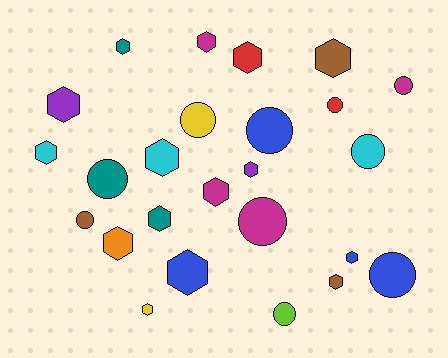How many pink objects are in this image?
There are no pink objects.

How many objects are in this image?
There are 25 objects.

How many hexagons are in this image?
There are 15 hexagons.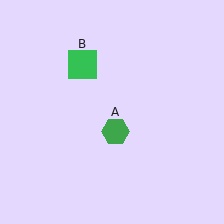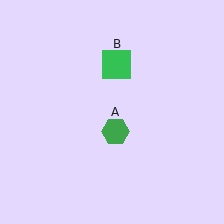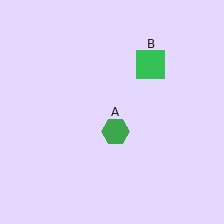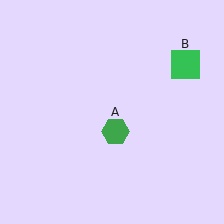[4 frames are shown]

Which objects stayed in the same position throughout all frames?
Green hexagon (object A) remained stationary.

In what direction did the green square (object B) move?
The green square (object B) moved right.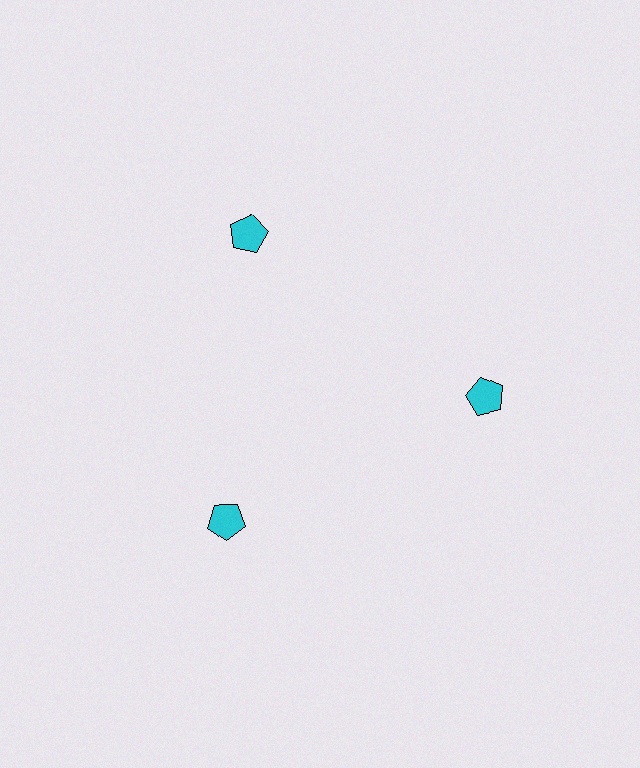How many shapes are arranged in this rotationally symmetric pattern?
There are 3 shapes, arranged in 3 groups of 1.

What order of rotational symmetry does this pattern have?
This pattern has 3-fold rotational symmetry.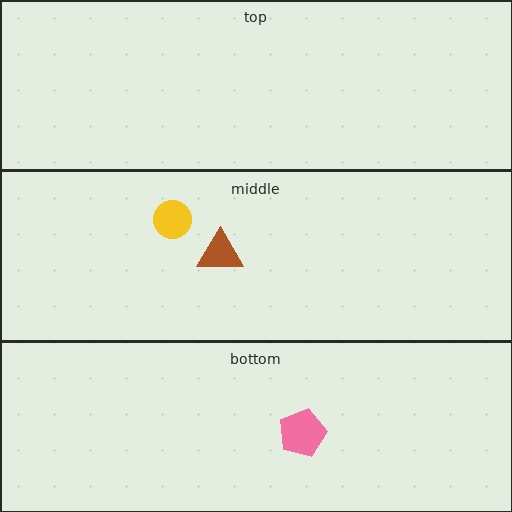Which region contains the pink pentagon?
The bottom region.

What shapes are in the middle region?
The yellow circle, the brown triangle.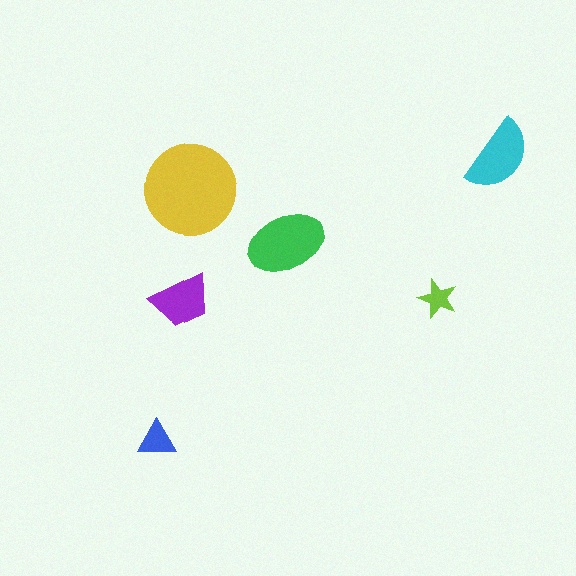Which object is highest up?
The cyan semicircle is topmost.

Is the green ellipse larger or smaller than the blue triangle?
Larger.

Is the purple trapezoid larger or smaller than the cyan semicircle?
Smaller.